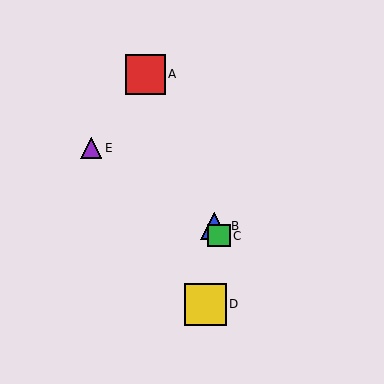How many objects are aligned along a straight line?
3 objects (A, B, C) are aligned along a straight line.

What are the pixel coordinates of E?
Object E is at (91, 148).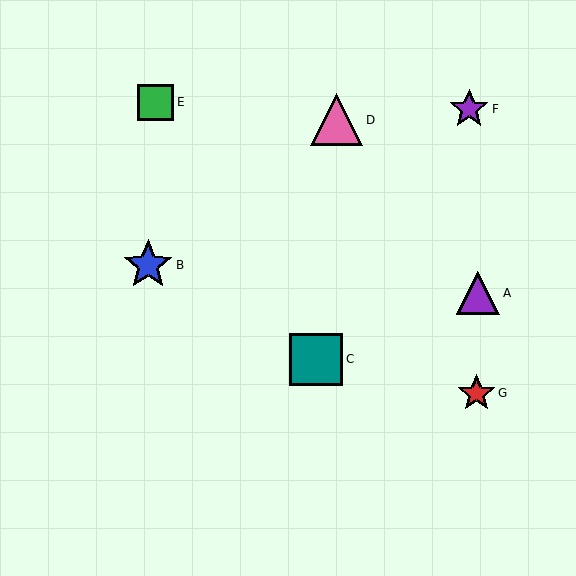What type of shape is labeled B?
Shape B is a blue star.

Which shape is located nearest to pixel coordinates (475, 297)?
The purple triangle (labeled A) at (478, 293) is nearest to that location.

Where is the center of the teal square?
The center of the teal square is at (316, 359).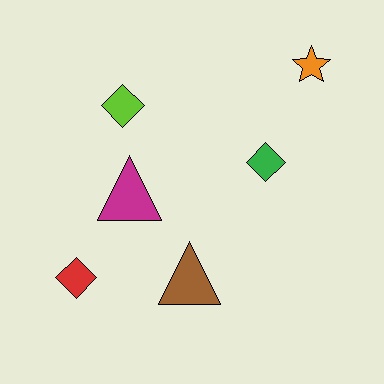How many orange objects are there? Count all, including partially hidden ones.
There is 1 orange object.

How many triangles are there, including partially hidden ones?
There are 2 triangles.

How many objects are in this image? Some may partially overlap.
There are 6 objects.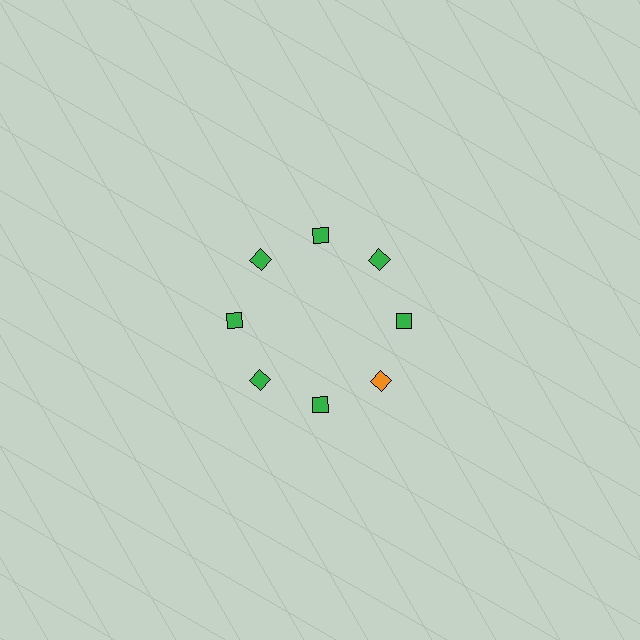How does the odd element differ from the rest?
It has a different color: orange instead of green.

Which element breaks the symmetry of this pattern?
The orange diamond at roughly the 4 o'clock position breaks the symmetry. All other shapes are green diamonds.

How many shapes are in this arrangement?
There are 8 shapes arranged in a ring pattern.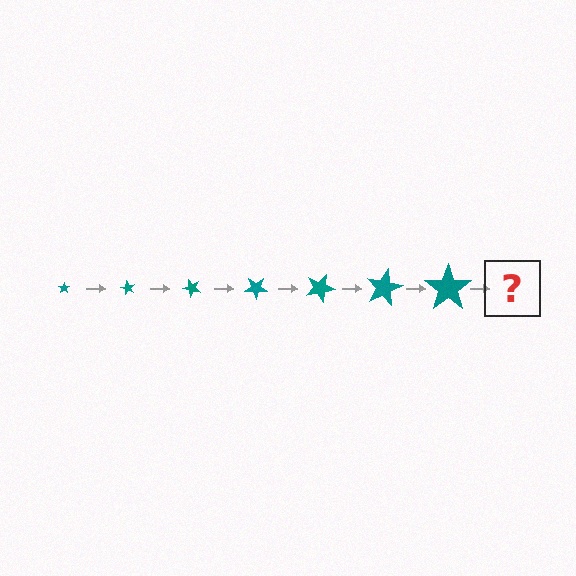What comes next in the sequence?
The next element should be a star, larger than the previous one and rotated 420 degrees from the start.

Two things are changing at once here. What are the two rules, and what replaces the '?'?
The two rules are that the star grows larger each step and it rotates 60 degrees each step. The '?' should be a star, larger than the previous one and rotated 420 degrees from the start.